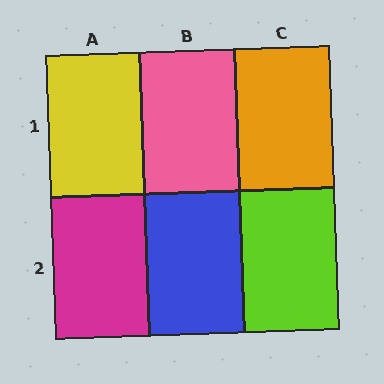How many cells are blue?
1 cell is blue.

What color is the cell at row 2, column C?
Lime.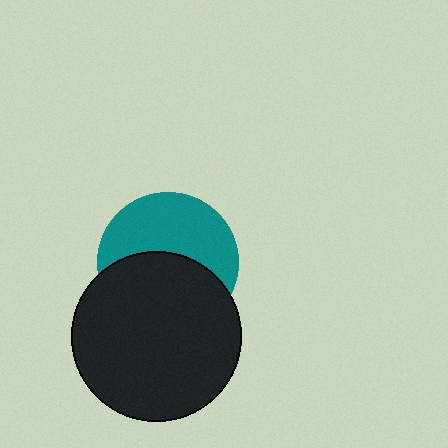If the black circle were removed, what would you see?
You would see the complete teal circle.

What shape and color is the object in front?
The object in front is a black circle.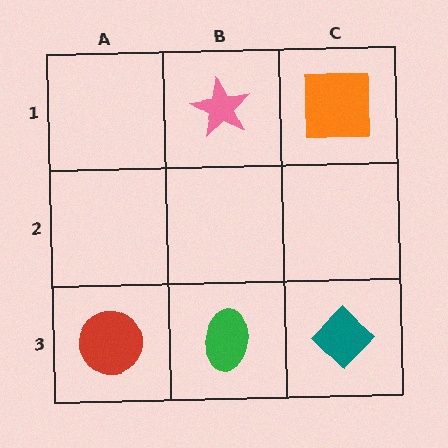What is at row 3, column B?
A green ellipse.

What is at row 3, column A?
A red circle.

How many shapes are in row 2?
0 shapes.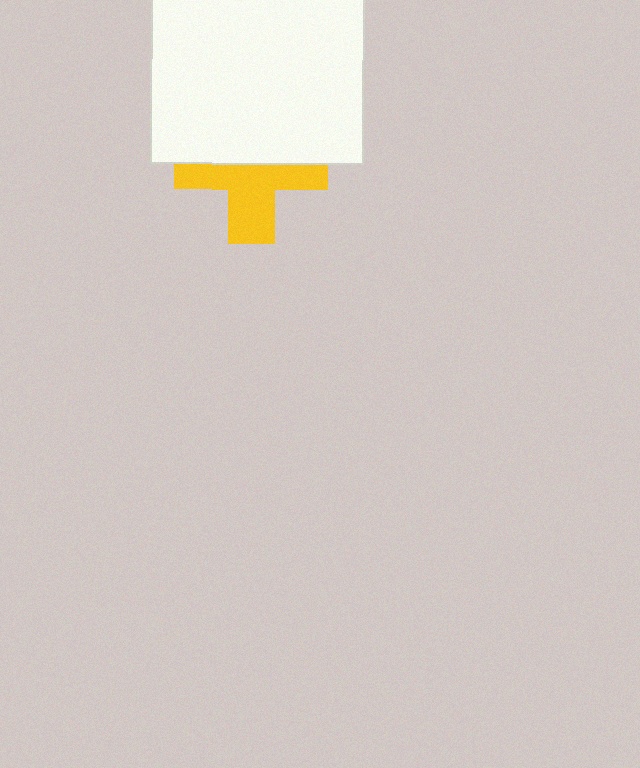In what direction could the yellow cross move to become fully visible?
The yellow cross could move down. That would shift it out from behind the white square entirely.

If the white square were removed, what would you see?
You would see the complete yellow cross.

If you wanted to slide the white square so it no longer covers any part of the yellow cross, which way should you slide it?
Slide it up — that is the most direct way to separate the two shapes.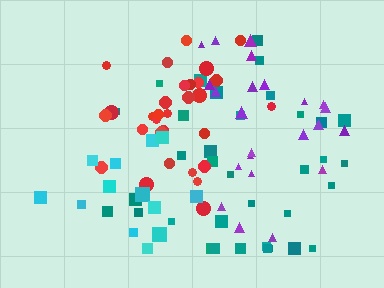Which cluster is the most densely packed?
Red.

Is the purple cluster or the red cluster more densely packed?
Red.